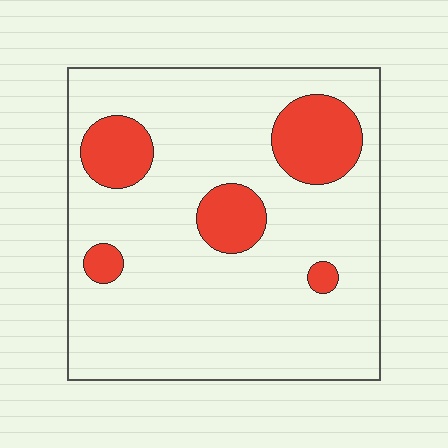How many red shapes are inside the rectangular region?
5.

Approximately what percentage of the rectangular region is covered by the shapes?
Approximately 15%.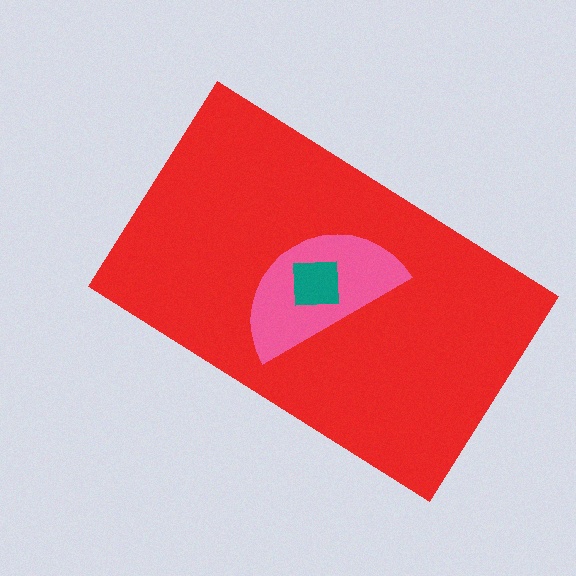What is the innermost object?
The teal square.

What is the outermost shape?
The red rectangle.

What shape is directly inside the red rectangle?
The pink semicircle.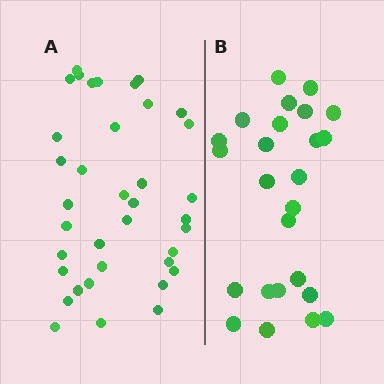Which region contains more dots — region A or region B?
Region A (the left region) has more dots.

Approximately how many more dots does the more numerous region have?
Region A has roughly 12 or so more dots than region B.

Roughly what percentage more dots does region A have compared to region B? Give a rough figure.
About 50% more.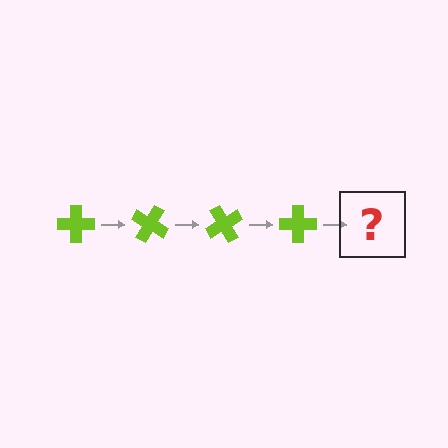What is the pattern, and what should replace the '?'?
The pattern is that the cross rotates 30 degrees each step. The '?' should be a lime cross rotated 120 degrees.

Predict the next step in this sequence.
The next step is a lime cross rotated 120 degrees.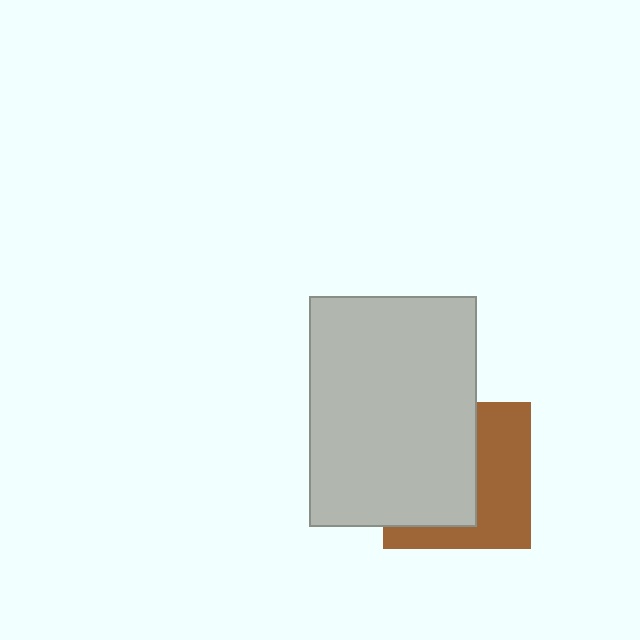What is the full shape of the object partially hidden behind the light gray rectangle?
The partially hidden object is a brown square.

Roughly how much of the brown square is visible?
About half of it is visible (roughly 46%).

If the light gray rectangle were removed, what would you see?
You would see the complete brown square.